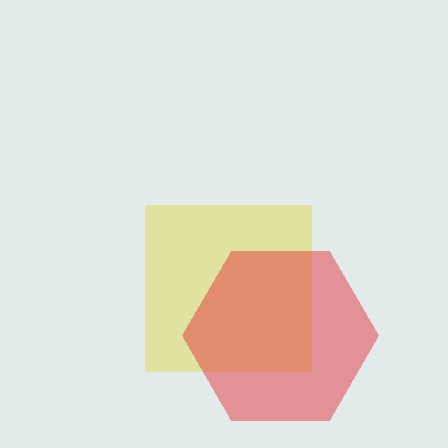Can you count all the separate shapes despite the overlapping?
Yes, there are 2 separate shapes.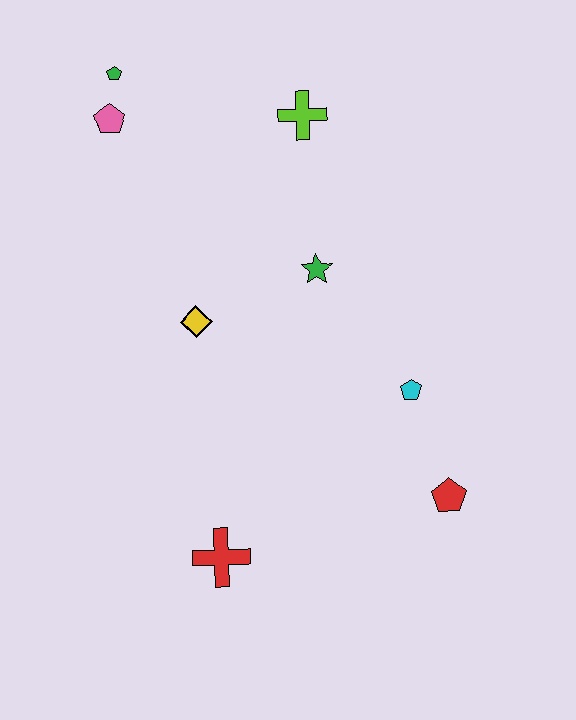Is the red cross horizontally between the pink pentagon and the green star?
Yes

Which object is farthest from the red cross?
The green pentagon is farthest from the red cross.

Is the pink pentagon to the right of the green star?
No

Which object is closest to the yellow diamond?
The green star is closest to the yellow diamond.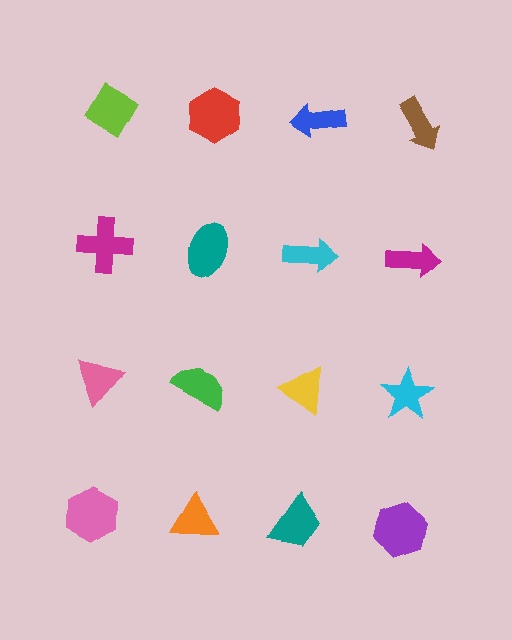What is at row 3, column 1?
A pink triangle.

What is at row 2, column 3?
A cyan arrow.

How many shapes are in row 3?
4 shapes.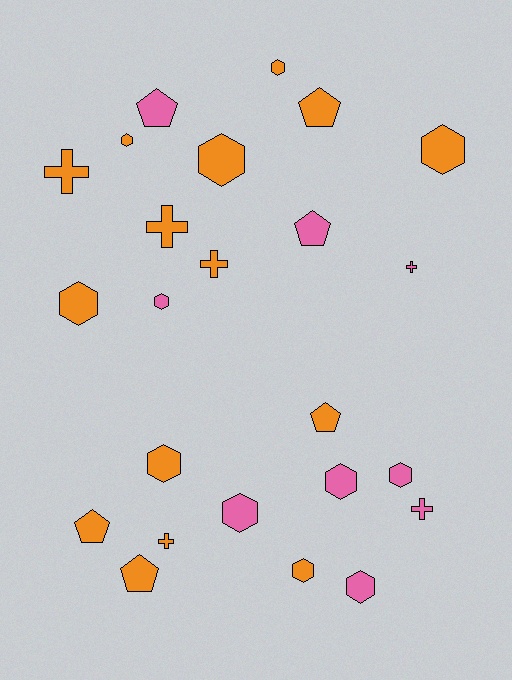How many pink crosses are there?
There are 2 pink crosses.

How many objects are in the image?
There are 24 objects.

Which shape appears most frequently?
Hexagon, with 12 objects.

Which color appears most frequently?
Orange, with 15 objects.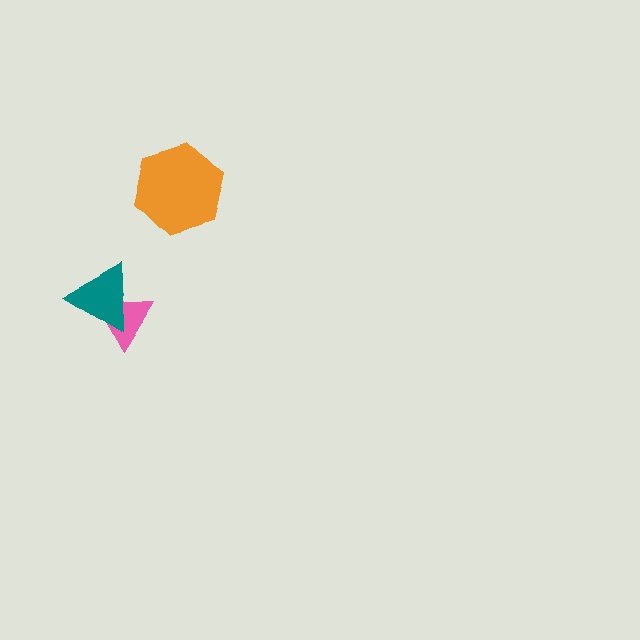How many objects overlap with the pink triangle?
1 object overlaps with the pink triangle.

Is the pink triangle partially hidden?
Yes, it is partially covered by another shape.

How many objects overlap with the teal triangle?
1 object overlaps with the teal triangle.